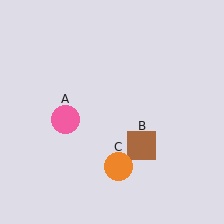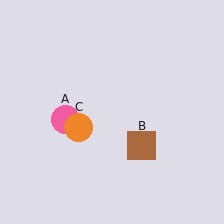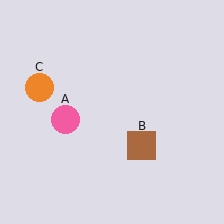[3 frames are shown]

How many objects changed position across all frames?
1 object changed position: orange circle (object C).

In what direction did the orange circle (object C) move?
The orange circle (object C) moved up and to the left.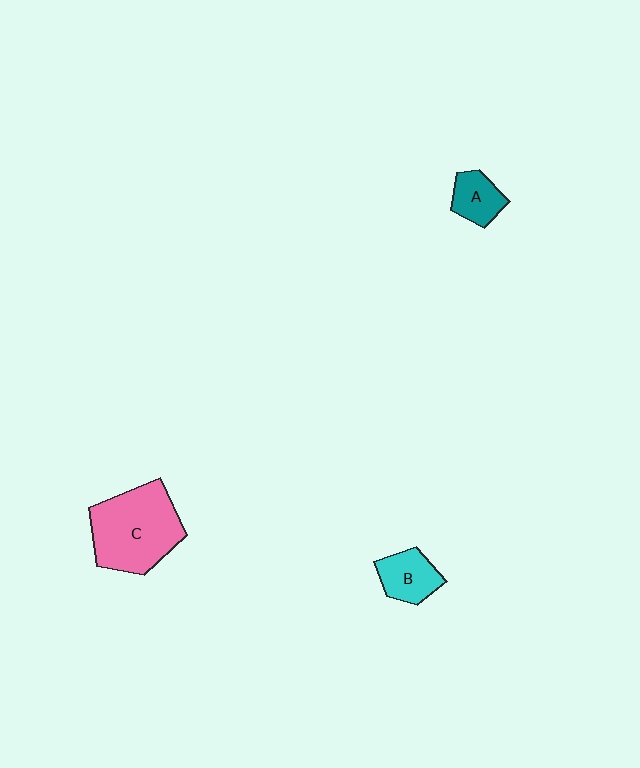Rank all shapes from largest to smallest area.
From largest to smallest: C (pink), B (cyan), A (teal).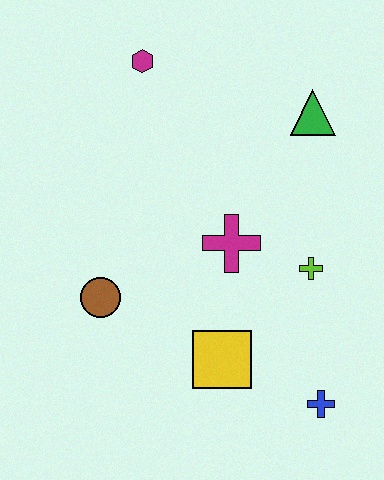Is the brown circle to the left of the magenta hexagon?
Yes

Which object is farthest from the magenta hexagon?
The blue cross is farthest from the magenta hexagon.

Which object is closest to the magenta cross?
The lime cross is closest to the magenta cross.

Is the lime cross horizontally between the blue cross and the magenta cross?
Yes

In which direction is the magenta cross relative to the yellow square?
The magenta cross is above the yellow square.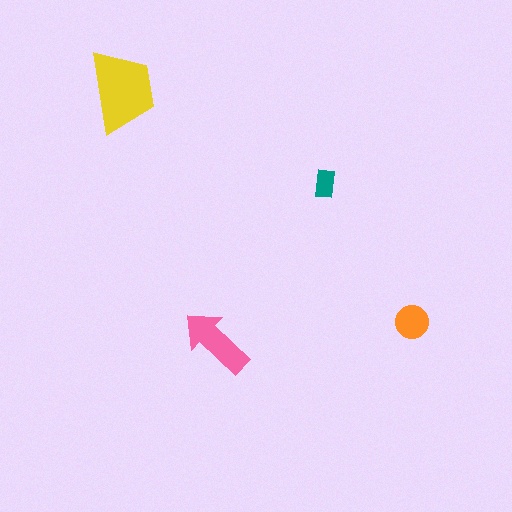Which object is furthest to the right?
The orange circle is rightmost.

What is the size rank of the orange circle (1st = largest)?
3rd.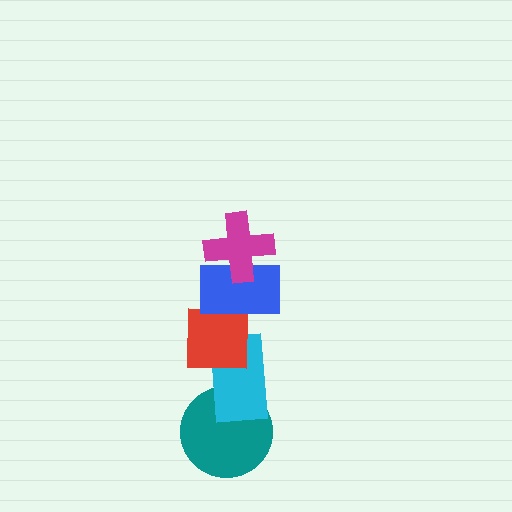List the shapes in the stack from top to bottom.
From top to bottom: the magenta cross, the blue rectangle, the red square, the cyan rectangle, the teal circle.